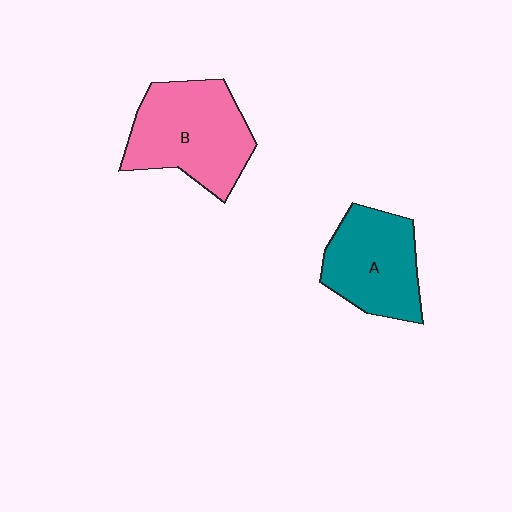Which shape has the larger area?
Shape B (pink).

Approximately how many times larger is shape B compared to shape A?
Approximately 1.2 times.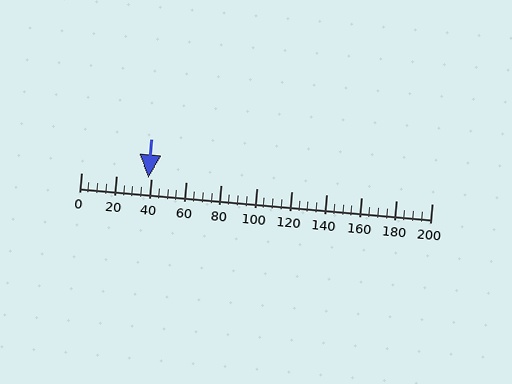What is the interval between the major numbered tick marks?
The major tick marks are spaced 20 units apart.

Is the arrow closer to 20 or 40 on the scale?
The arrow is closer to 40.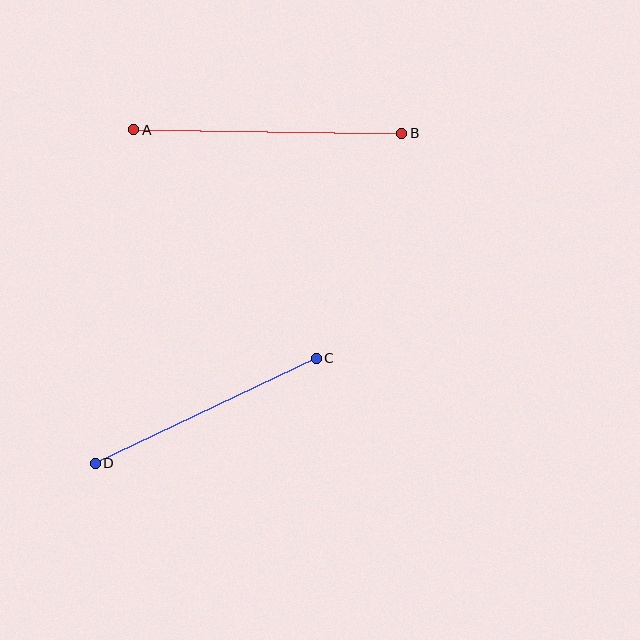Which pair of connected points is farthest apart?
Points A and B are farthest apart.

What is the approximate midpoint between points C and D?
The midpoint is at approximately (206, 411) pixels.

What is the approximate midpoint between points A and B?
The midpoint is at approximately (268, 131) pixels.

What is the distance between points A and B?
The distance is approximately 268 pixels.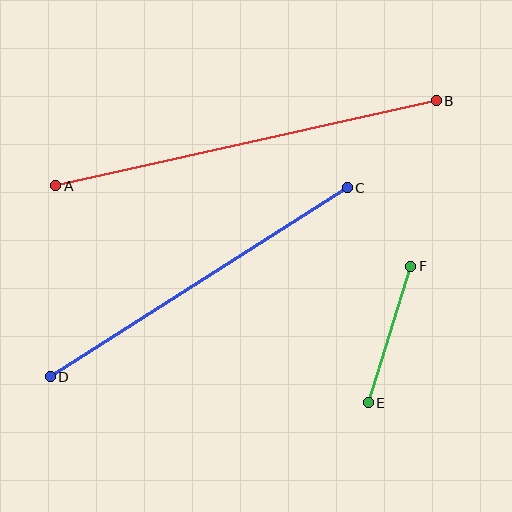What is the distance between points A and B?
The distance is approximately 390 pixels.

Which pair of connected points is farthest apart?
Points A and B are farthest apart.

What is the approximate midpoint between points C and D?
The midpoint is at approximately (199, 282) pixels.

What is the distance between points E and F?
The distance is approximately 143 pixels.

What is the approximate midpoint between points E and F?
The midpoint is at approximately (389, 334) pixels.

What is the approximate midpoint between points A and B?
The midpoint is at approximately (246, 143) pixels.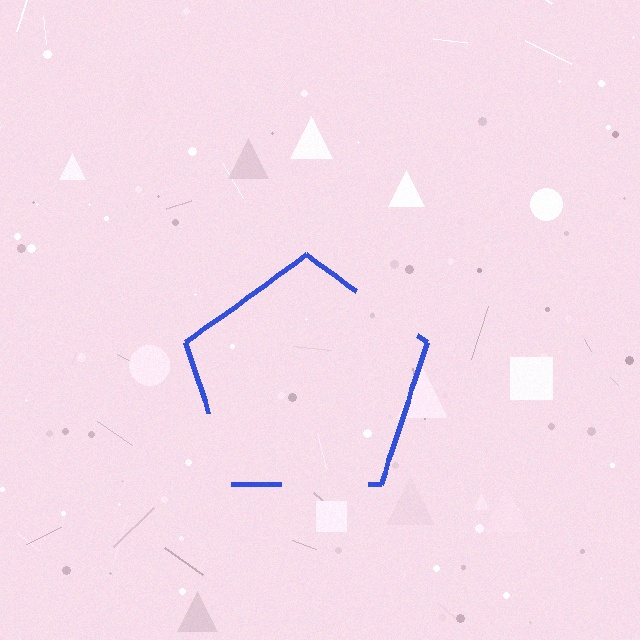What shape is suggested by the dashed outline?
The dashed outline suggests a pentagon.